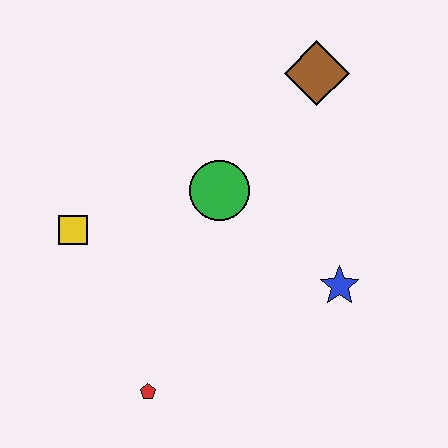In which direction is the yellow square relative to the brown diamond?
The yellow square is to the left of the brown diamond.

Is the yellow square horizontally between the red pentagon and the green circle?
No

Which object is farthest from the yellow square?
The brown diamond is farthest from the yellow square.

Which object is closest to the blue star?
The green circle is closest to the blue star.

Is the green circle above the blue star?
Yes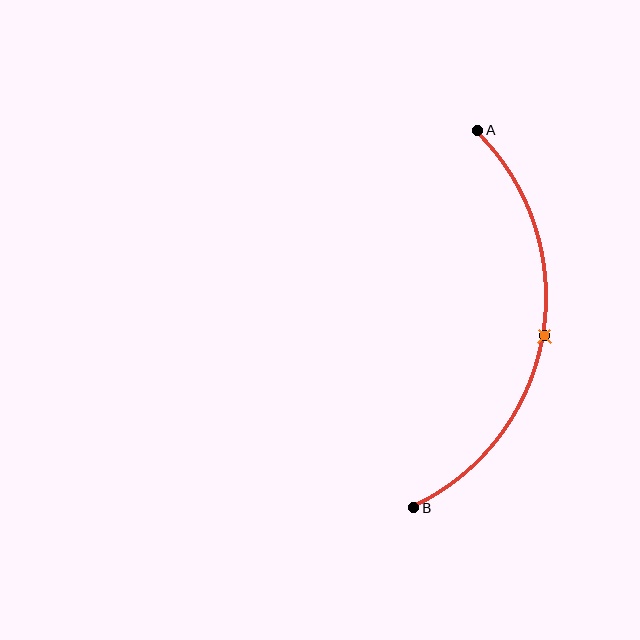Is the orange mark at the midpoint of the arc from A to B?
Yes. The orange mark lies on the arc at equal arc-length from both A and B — it is the arc midpoint.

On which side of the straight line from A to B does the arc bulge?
The arc bulges to the right of the straight line connecting A and B.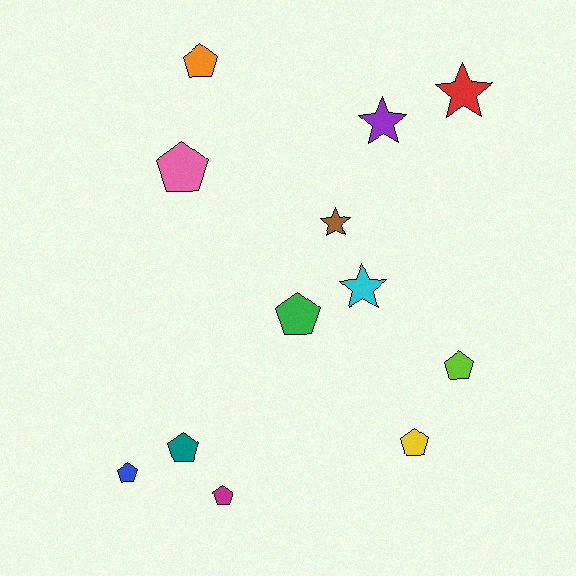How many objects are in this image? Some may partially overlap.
There are 12 objects.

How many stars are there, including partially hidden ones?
There are 4 stars.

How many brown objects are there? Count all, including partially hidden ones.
There is 1 brown object.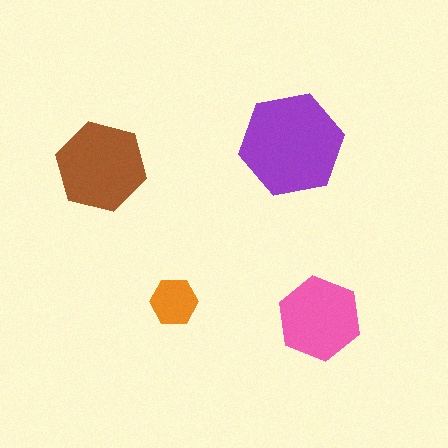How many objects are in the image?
There are 4 objects in the image.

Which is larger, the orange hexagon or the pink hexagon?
The pink one.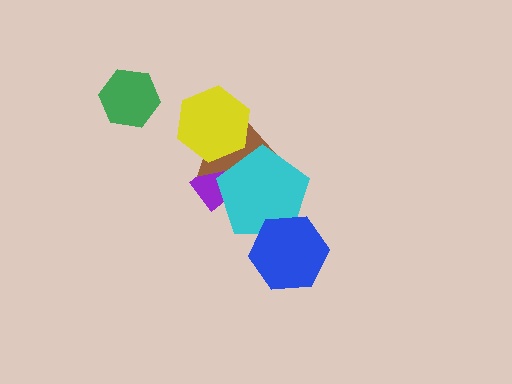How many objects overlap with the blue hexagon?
1 object overlaps with the blue hexagon.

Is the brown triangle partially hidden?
Yes, it is partially covered by another shape.